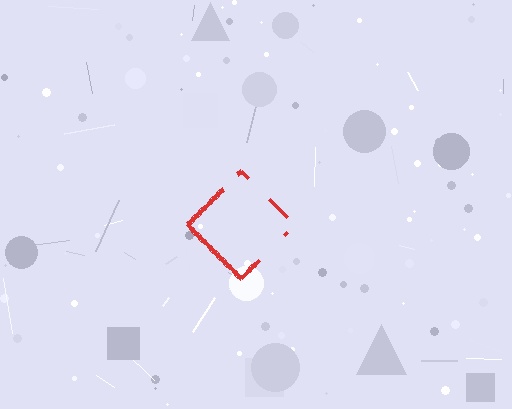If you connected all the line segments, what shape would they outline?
They would outline a diamond.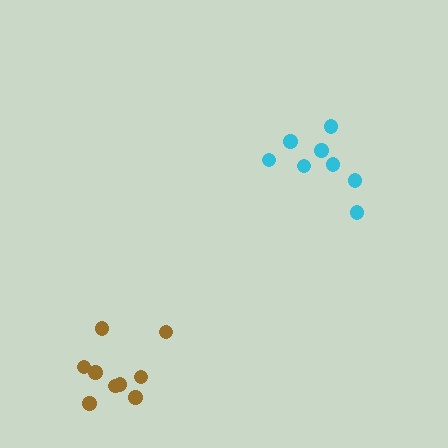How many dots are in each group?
Group 1: 9 dots, Group 2: 8 dots (17 total).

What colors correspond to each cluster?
The clusters are colored: brown, cyan.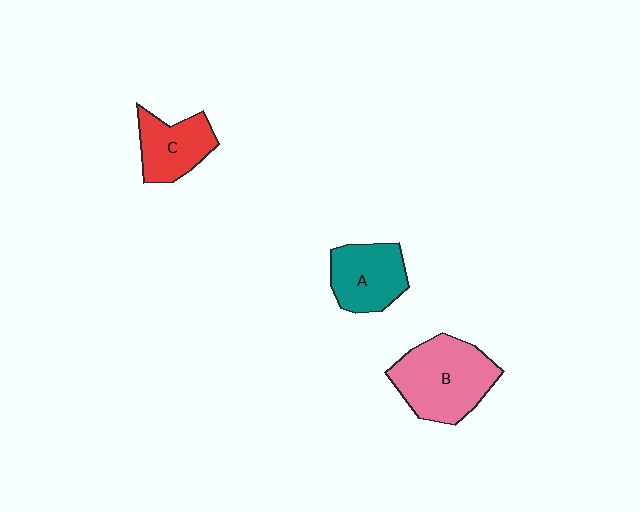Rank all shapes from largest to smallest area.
From largest to smallest: B (pink), A (teal), C (red).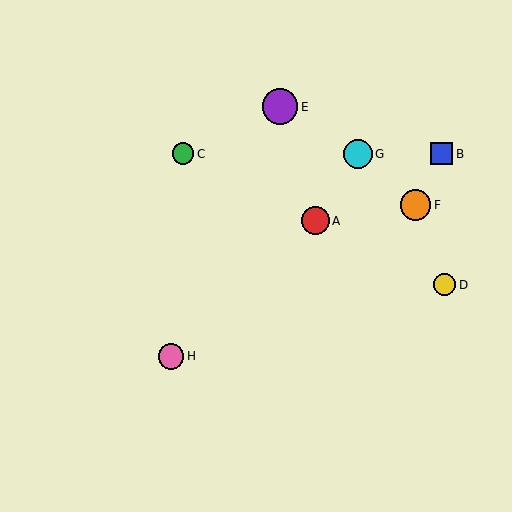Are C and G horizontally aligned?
Yes, both are at y≈154.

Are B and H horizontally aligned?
No, B is at y≈154 and H is at y≈356.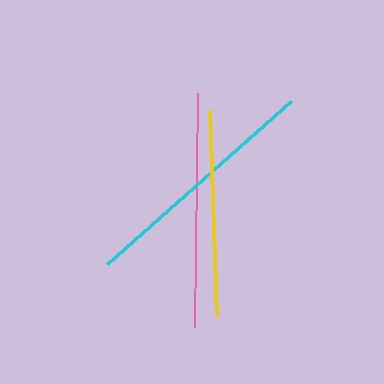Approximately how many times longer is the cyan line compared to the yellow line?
The cyan line is approximately 1.2 times the length of the yellow line.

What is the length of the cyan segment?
The cyan segment is approximately 245 pixels long.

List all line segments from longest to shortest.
From longest to shortest: cyan, pink, yellow.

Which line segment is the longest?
The cyan line is the longest at approximately 245 pixels.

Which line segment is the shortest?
The yellow line is the shortest at approximately 206 pixels.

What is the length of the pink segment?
The pink segment is approximately 234 pixels long.